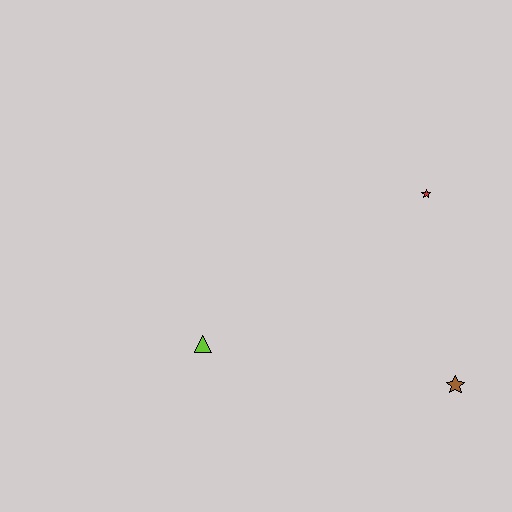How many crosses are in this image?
There are no crosses.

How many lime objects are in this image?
There is 1 lime object.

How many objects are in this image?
There are 3 objects.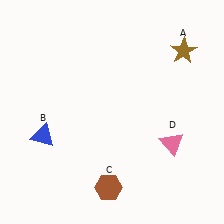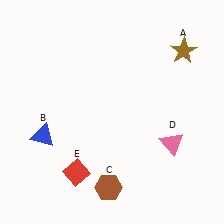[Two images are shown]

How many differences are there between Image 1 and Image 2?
There is 1 difference between the two images.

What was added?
A red diamond (E) was added in Image 2.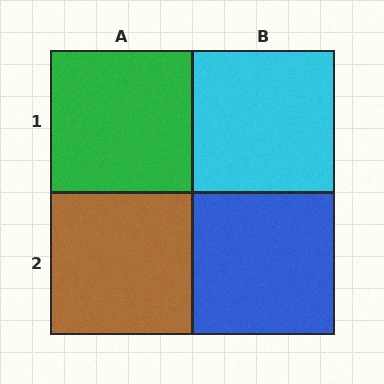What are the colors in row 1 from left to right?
Green, cyan.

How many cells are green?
1 cell is green.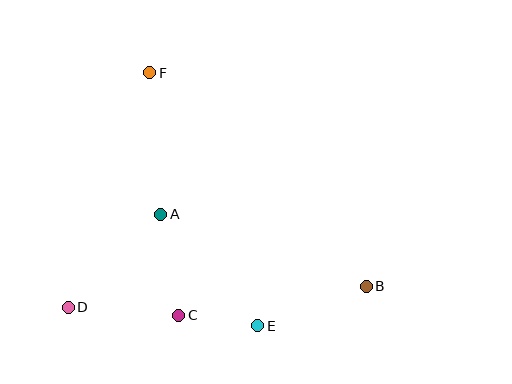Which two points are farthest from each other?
Points B and F are farthest from each other.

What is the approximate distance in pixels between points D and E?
The distance between D and E is approximately 191 pixels.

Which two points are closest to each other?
Points C and E are closest to each other.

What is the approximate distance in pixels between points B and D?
The distance between B and D is approximately 299 pixels.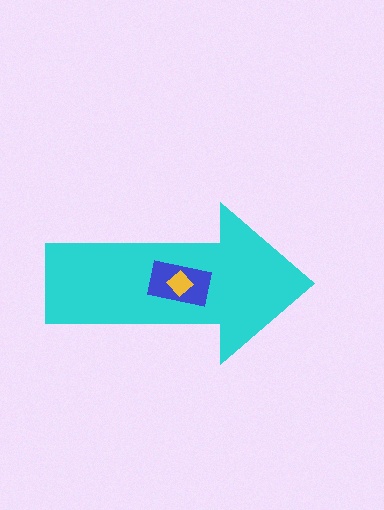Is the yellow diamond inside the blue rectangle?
Yes.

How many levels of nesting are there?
3.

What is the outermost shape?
The cyan arrow.